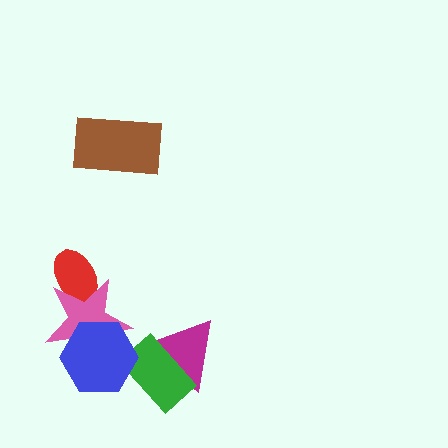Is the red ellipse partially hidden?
Yes, it is partially covered by another shape.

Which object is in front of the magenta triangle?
The green rectangle is in front of the magenta triangle.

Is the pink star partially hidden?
Yes, it is partially covered by another shape.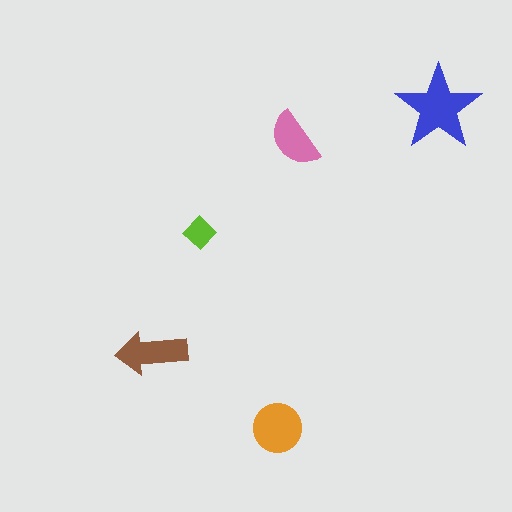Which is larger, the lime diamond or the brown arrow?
The brown arrow.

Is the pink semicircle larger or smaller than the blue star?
Smaller.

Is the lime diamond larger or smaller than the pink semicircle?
Smaller.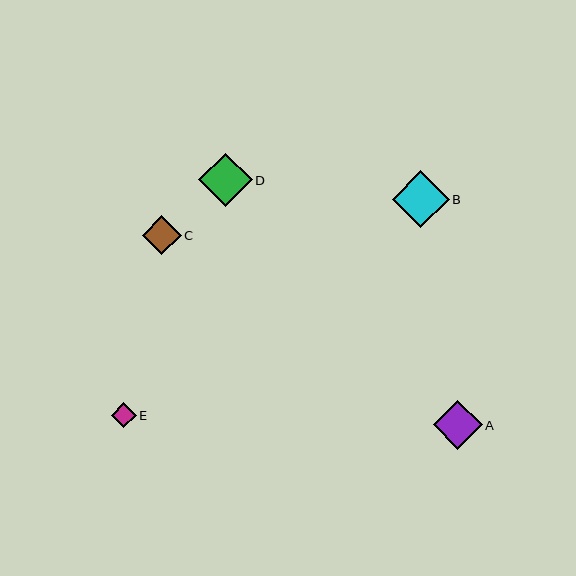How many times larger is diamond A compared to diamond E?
Diamond A is approximately 2.0 times the size of diamond E.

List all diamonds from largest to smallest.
From largest to smallest: B, D, A, C, E.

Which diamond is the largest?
Diamond B is the largest with a size of approximately 57 pixels.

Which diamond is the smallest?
Diamond E is the smallest with a size of approximately 25 pixels.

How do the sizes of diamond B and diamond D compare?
Diamond B and diamond D are approximately the same size.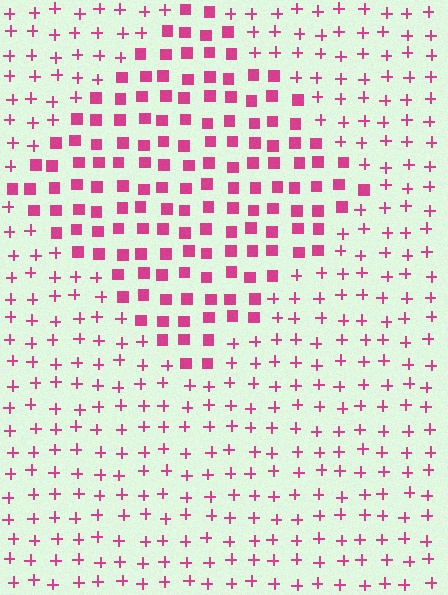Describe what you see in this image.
The image is filled with small magenta elements arranged in a uniform grid. A diamond-shaped region contains squares, while the surrounding area contains plus signs. The boundary is defined purely by the change in element shape.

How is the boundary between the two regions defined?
The boundary is defined by a change in element shape: squares inside vs. plus signs outside. All elements share the same color and spacing.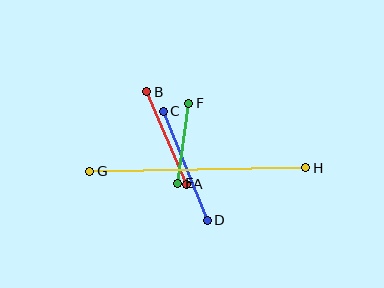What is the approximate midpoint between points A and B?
The midpoint is at approximately (167, 138) pixels.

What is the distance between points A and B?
The distance is approximately 100 pixels.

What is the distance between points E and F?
The distance is approximately 81 pixels.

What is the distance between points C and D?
The distance is approximately 117 pixels.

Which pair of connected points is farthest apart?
Points G and H are farthest apart.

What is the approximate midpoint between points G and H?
The midpoint is at approximately (198, 169) pixels.